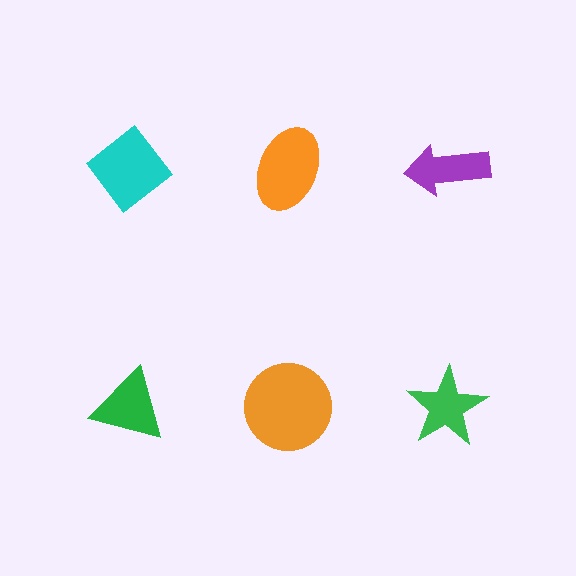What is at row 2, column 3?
A green star.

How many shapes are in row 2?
3 shapes.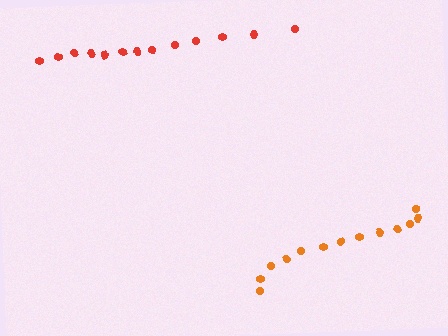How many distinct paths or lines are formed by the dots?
There are 2 distinct paths.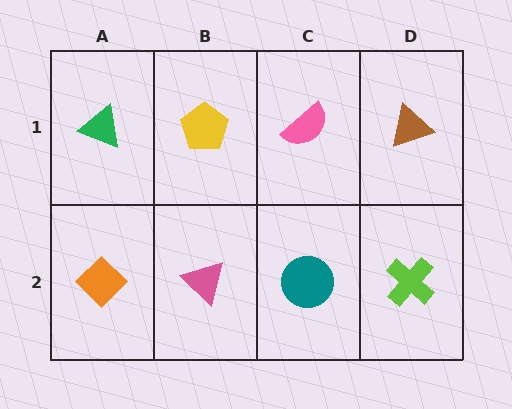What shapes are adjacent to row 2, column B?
A yellow pentagon (row 1, column B), an orange diamond (row 2, column A), a teal circle (row 2, column C).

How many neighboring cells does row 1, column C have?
3.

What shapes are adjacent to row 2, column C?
A pink semicircle (row 1, column C), a pink triangle (row 2, column B), a lime cross (row 2, column D).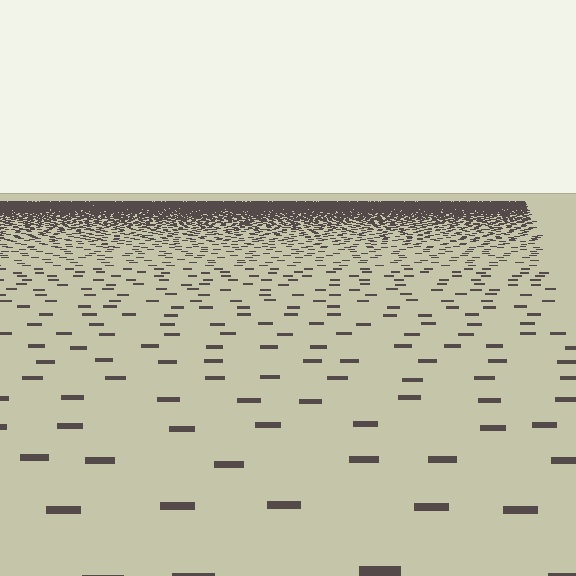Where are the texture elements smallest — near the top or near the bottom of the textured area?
Near the top.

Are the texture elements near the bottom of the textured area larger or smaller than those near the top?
Larger. Near the bottom, elements are closer to the viewer and appear at a bigger on-screen size.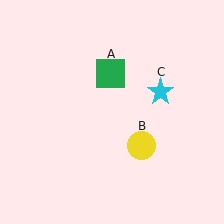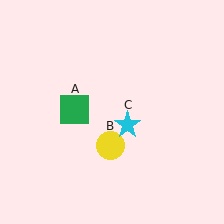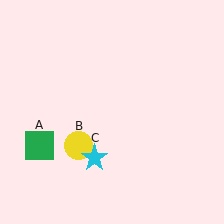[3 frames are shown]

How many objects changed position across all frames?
3 objects changed position: green square (object A), yellow circle (object B), cyan star (object C).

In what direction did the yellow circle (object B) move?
The yellow circle (object B) moved left.